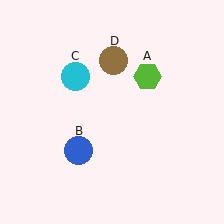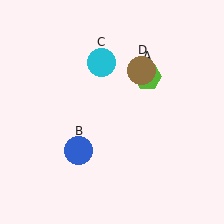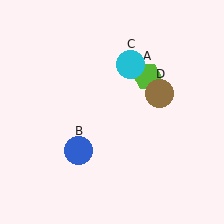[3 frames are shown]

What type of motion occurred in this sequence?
The cyan circle (object C), brown circle (object D) rotated clockwise around the center of the scene.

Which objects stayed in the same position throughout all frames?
Lime hexagon (object A) and blue circle (object B) remained stationary.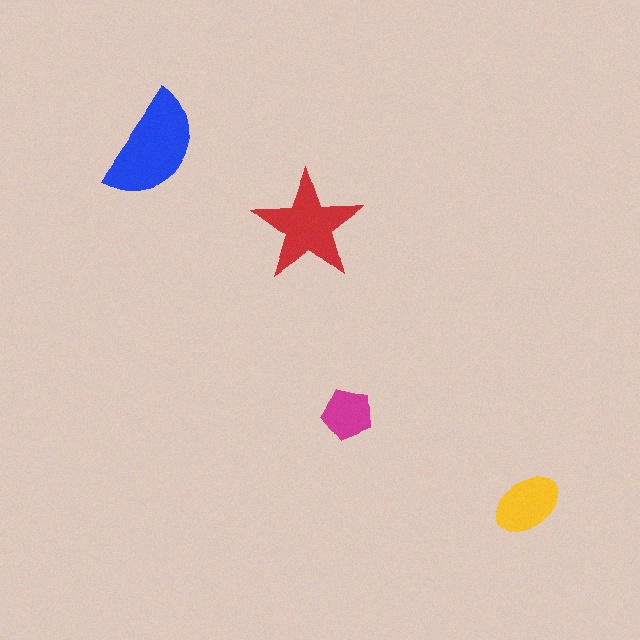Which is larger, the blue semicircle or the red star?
The blue semicircle.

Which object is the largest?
The blue semicircle.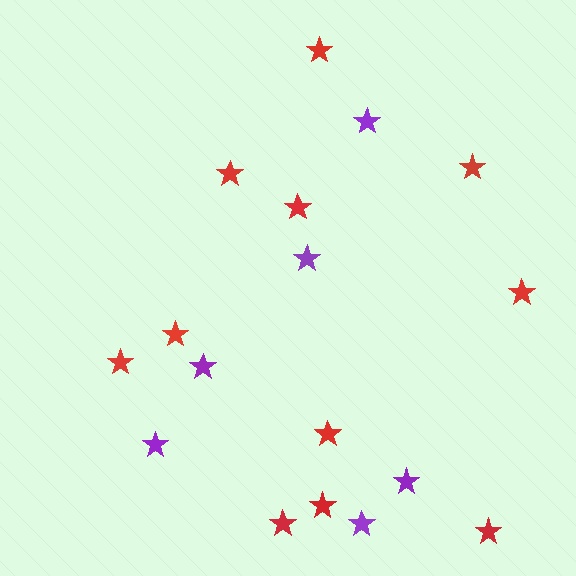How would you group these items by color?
There are 2 groups: one group of red stars (11) and one group of purple stars (6).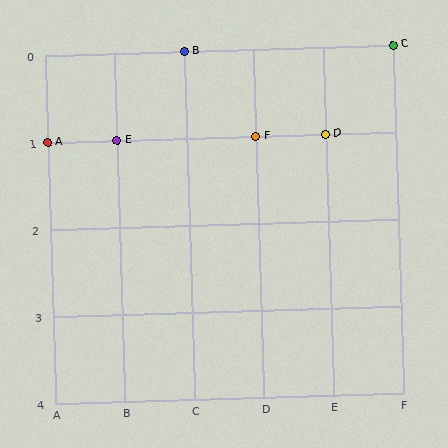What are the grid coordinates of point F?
Point F is at grid coordinates (D, 1).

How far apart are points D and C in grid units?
Points D and C are 1 column and 1 row apart (about 1.4 grid units diagonally).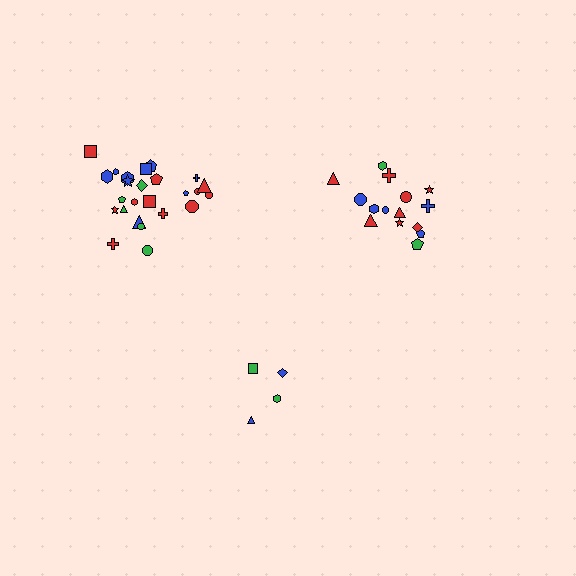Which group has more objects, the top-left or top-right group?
The top-left group.